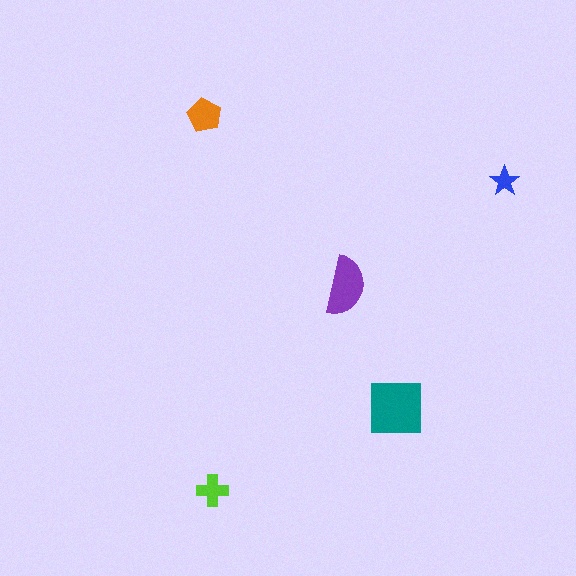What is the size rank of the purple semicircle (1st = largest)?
2nd.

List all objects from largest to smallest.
The teal square, the purple semicircle, the orange pentagon, the lime cross, the blue star.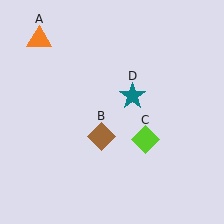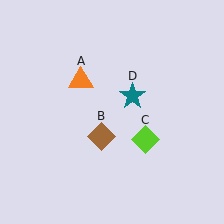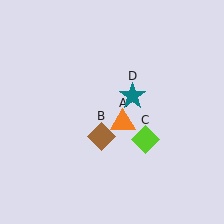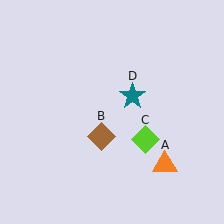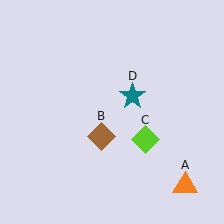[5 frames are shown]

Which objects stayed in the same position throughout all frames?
Brown diamond (object B) and lime diamond (object C) and teal star (object D) remained stationary.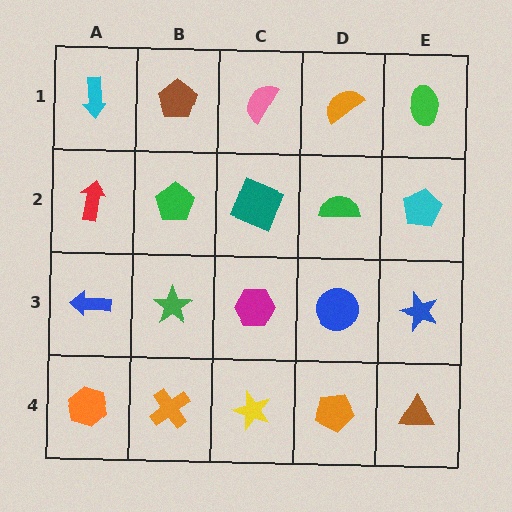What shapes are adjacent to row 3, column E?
A cyan pentagon (row 2, column E), a brown triangle (row 4, column E), a blue circle (row 3, column D).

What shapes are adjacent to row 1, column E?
A cyan pentagon (row 2, column E), an orange semicircle (row 1, column D).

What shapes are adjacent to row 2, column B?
A brown pentagon (row 1, column B), a green star (row 3, column B), a red arrow (row 2, column A), a teal square (row 2, column C).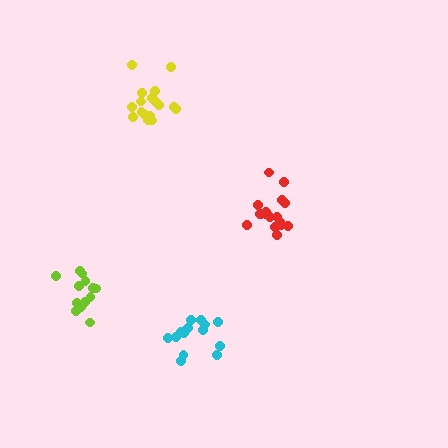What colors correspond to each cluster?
The clusters are colored: yellow, red, lime, cyan.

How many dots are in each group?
Group 1: 17 dots, Group 2: 17 dots, Group 3: 13 dots, Group 4: 14 dots (61 total).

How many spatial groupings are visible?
There are 4 spatial groupings.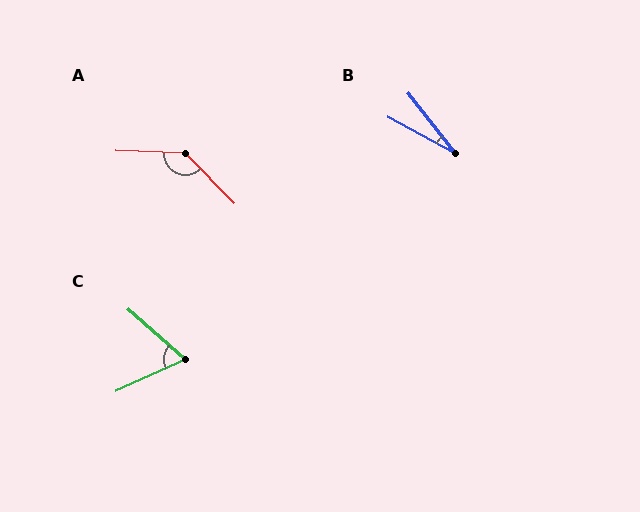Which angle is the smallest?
B, at approximately 24 degrees.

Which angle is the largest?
A, at approximately 136 degrees.